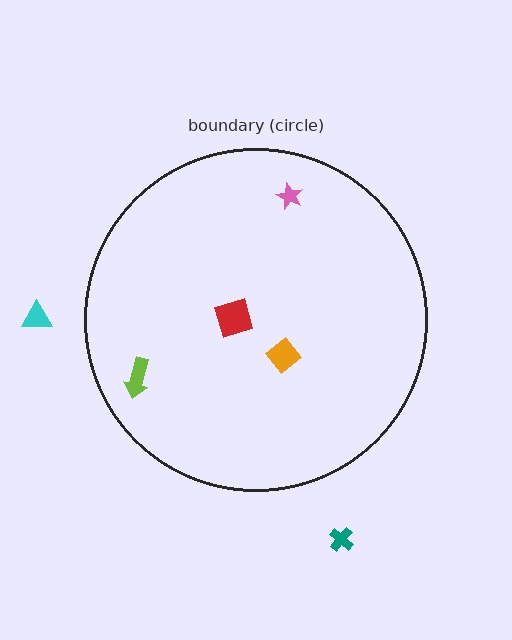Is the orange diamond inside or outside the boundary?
Inside.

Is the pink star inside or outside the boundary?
Inside.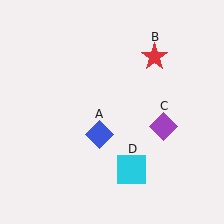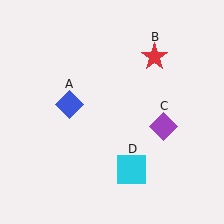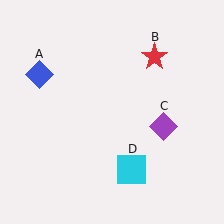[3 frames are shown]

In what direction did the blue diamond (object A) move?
The blue diamond (object A) moved up and to the left.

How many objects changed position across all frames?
1 object changed position: blue diamond (object A).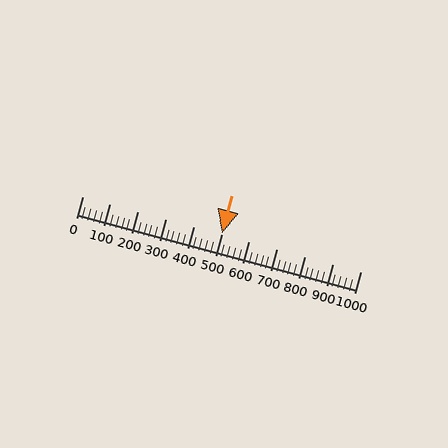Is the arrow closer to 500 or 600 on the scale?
The arrow is closer to 500.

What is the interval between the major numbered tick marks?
The major tick marks are spaced 100 units apart.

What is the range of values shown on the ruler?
The ruler shows values from 0 to 1000.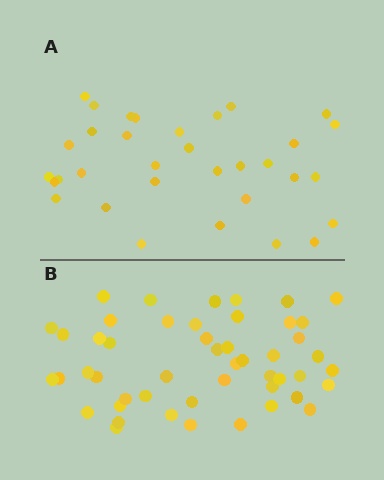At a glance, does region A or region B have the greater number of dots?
Region B (the bottom region) has more dots.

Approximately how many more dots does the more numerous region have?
Region B has approximately 15 more dots than region A.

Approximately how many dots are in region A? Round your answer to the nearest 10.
About 30 dots. (The exact count is 33, which rounds to 30.)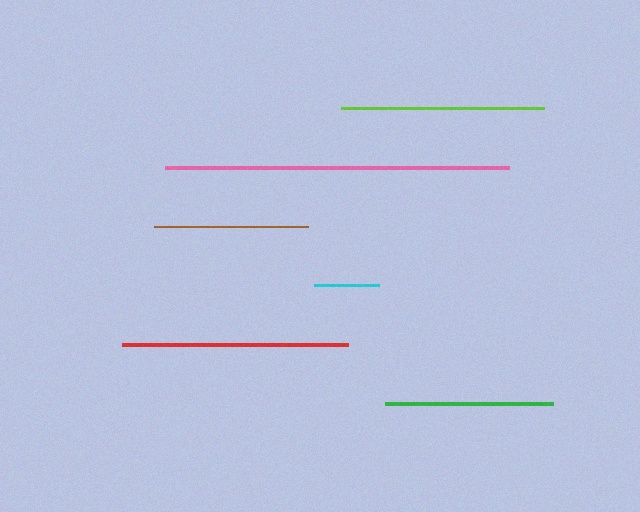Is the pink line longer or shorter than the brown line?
The pink line is longer than the brown line.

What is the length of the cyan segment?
The cyan segment is approximately 64 pixels long.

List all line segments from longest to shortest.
From longest to shortest: pink, red, lime, green, brown, cyan.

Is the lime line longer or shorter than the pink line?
The pink line is longer than the lime line.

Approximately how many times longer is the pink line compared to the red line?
The pink line is approximately 1.5 times the length of the red line.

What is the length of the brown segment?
The brown segment is approximately 154 pixels long.